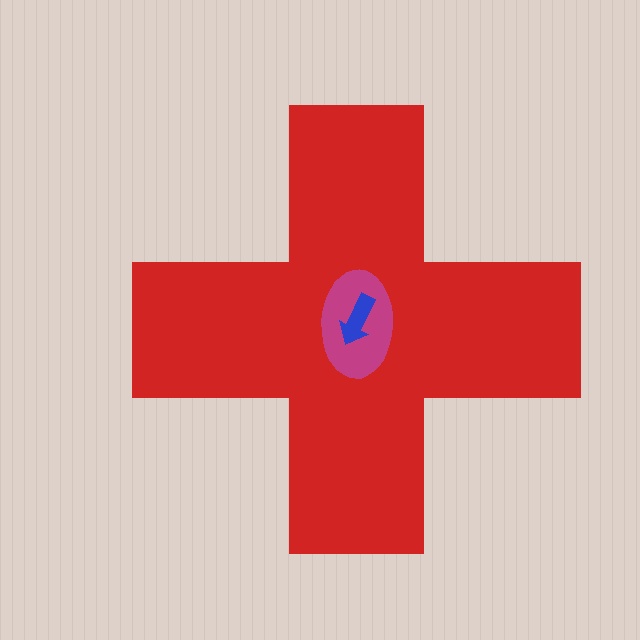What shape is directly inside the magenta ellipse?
The blue arrow.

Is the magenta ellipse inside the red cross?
Yes.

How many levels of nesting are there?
3.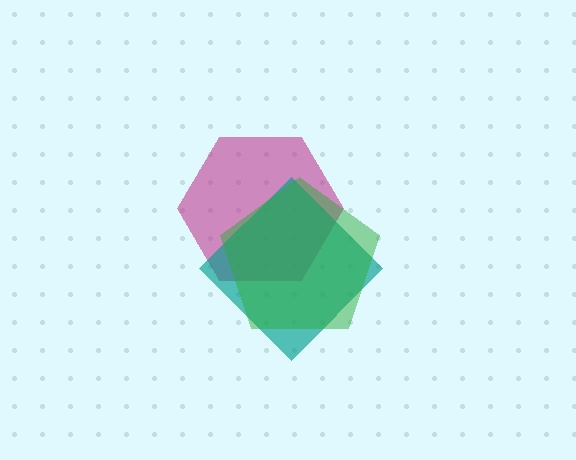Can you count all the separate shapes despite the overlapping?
Yes, there are 3 separate shapes.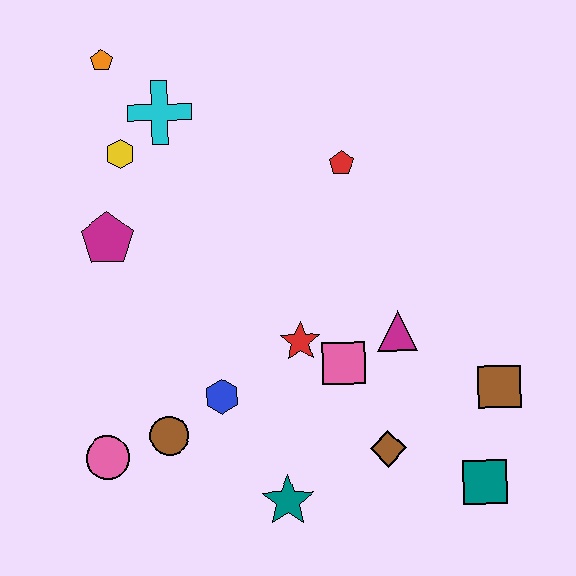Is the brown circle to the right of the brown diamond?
No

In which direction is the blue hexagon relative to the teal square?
The blue hexagon is to the left of the teal square.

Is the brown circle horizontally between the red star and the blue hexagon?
No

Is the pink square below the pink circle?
No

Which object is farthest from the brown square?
The orange pentagon is farthest from the brown square.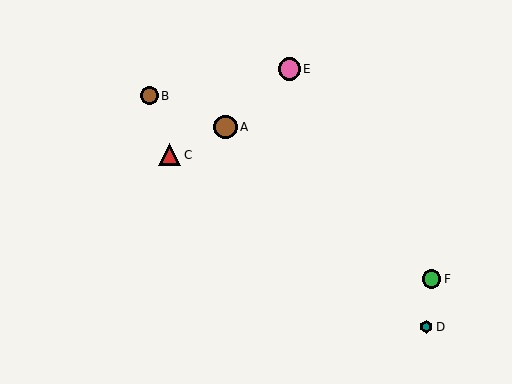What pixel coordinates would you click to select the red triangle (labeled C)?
Click at (170, 155) to select the red triangle C.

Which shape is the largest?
The brown circle (labeled A) is the largest.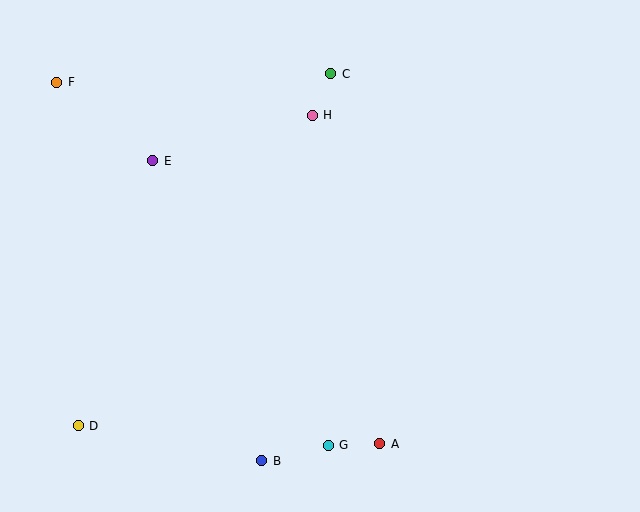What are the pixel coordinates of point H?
Point H is at (312, 115).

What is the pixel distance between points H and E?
The distance between H and E is 166 pixels.